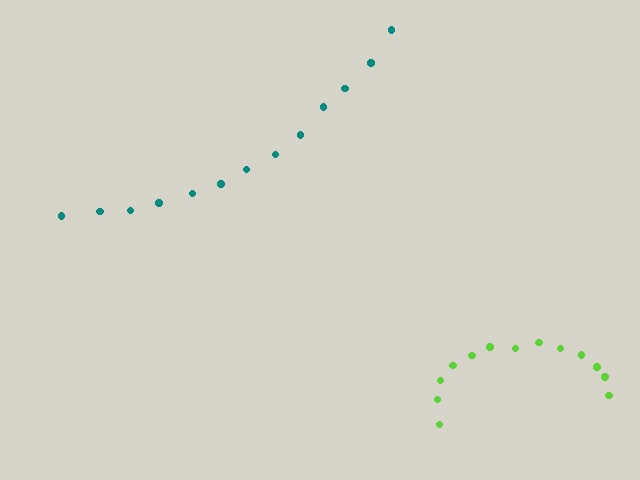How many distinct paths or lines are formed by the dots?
There are 2 distinct paths.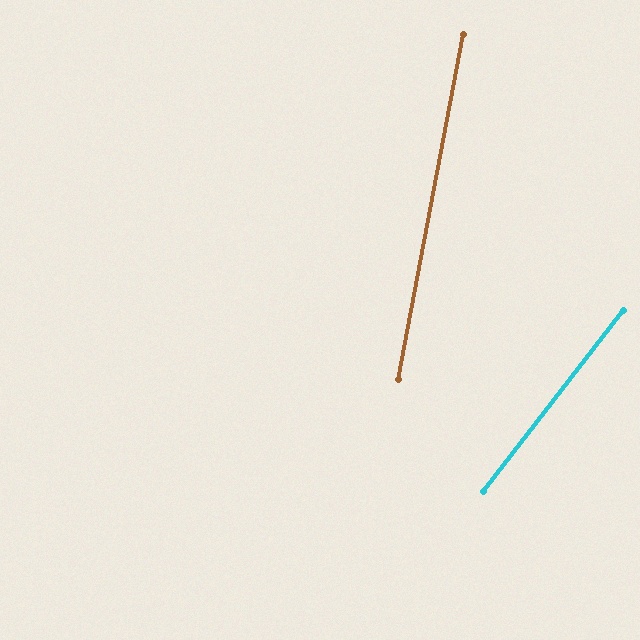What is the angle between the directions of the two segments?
Approximately 27 degrees.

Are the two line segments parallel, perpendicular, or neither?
Neither parallel nor perpendicular — they differ by about 27°.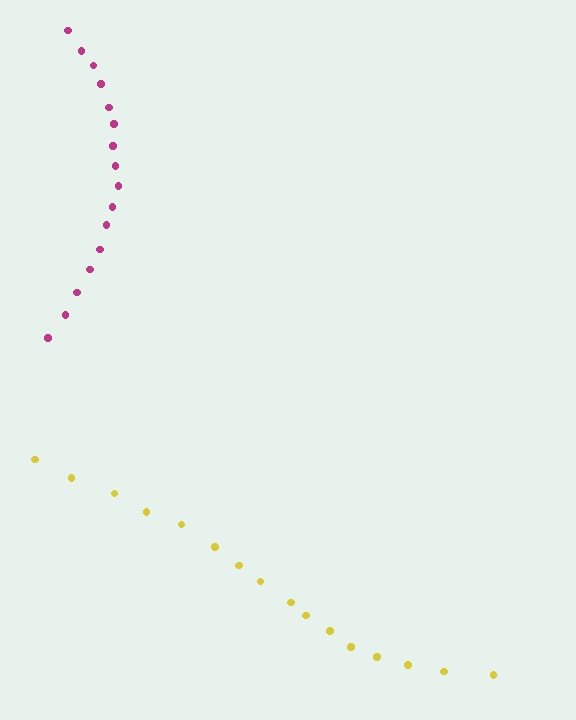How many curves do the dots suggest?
There are 2 distinct paths.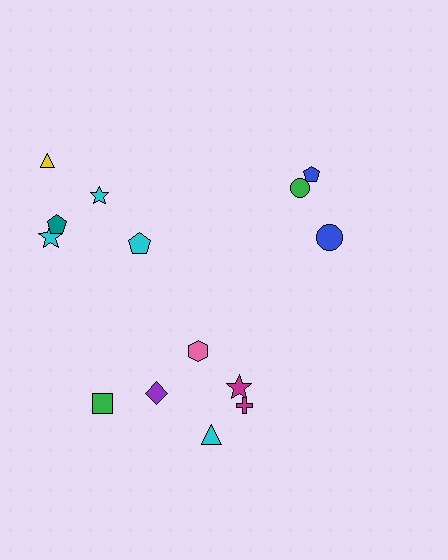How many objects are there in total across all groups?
There are 14 objects.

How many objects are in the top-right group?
There are 3 objects.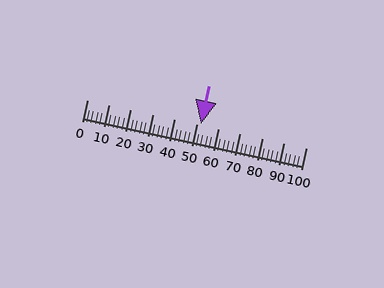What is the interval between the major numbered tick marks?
The major tick marks are spaced 10 units apart.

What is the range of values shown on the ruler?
The ruler shows values from 0 to 100.